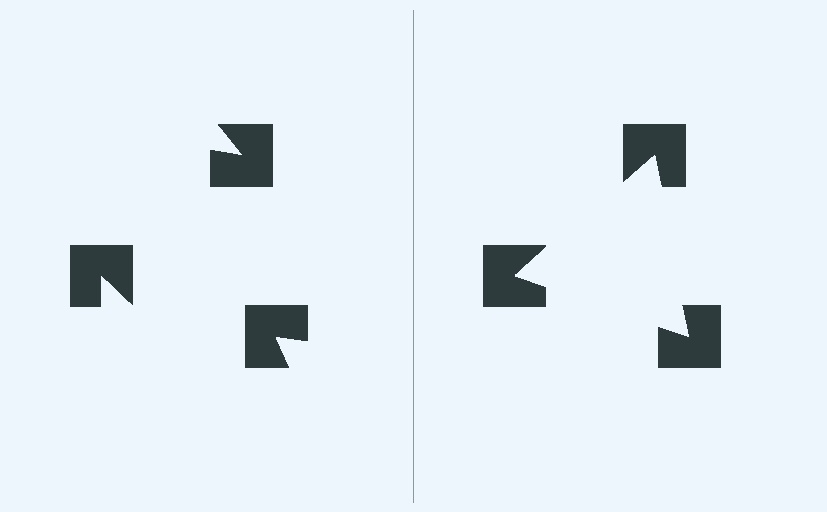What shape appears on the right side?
An illusory triangle.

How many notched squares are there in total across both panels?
6 — 3 on each side.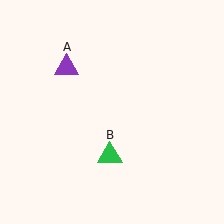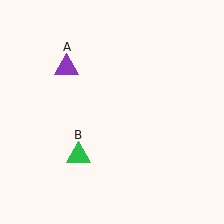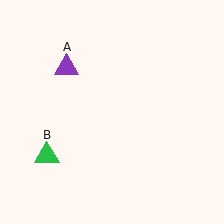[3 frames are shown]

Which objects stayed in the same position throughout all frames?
Purple triangle (object A) remained stationary.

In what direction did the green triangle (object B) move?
The green triangle (object B) moved left.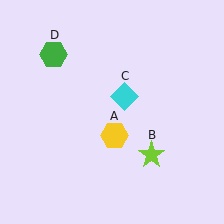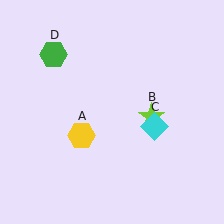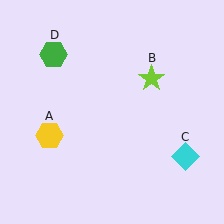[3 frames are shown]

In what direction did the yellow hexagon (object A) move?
The yellow hexagon (object A) moved left.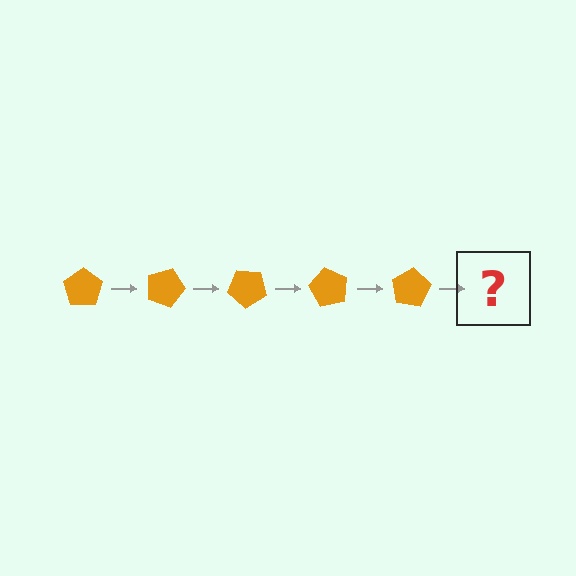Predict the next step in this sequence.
The next step is an orange pentagon rotated 100 degrees.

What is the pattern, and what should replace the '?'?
The pattern is that the pentagon rotates 20 degrees each step. The '?' should be an orange pentagon rotated 100 degrees.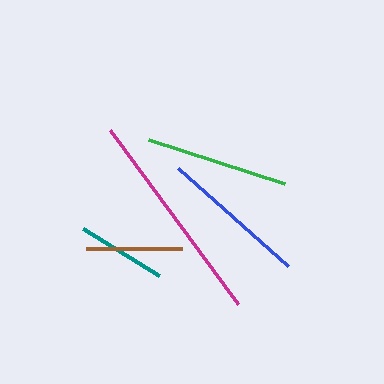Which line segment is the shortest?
The teal line is the shortest at approximately 90 pixels.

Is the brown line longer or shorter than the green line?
The green line is longer than the brown line.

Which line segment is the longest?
The magenta line is the longest at approximately 216 pixels.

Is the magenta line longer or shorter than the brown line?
The magenta line is longer than the brown line.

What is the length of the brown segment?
The brown segment is approximately 97 pixels long.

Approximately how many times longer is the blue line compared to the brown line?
The blue line is approximately 1.5 times the length of the brown line.